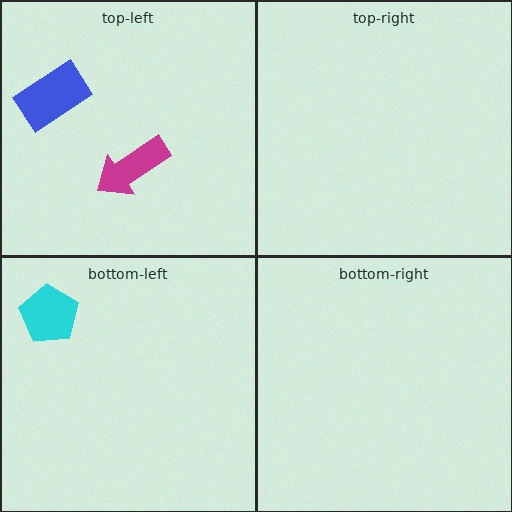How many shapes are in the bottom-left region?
1.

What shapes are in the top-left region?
The blue rectangle, the magenta arrow.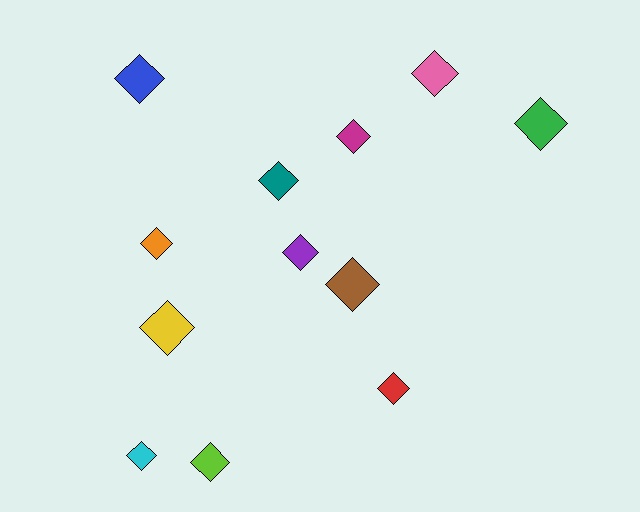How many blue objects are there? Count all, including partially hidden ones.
There is 1 blue object.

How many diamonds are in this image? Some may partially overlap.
There are 12 diamonds.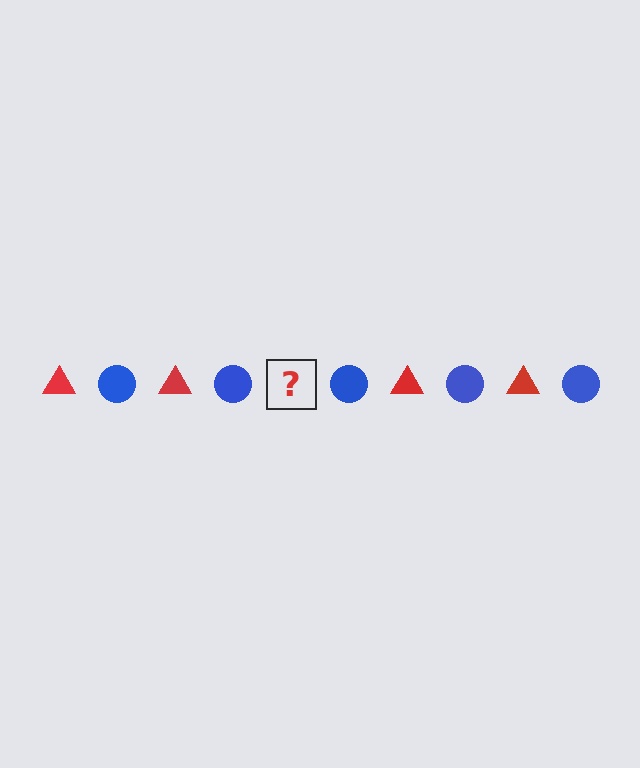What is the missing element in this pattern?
The missing element is a red triangle.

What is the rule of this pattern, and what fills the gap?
The rule is that the pattern alternates between red triangle and blue circle. The gap should be filled with a red triangle.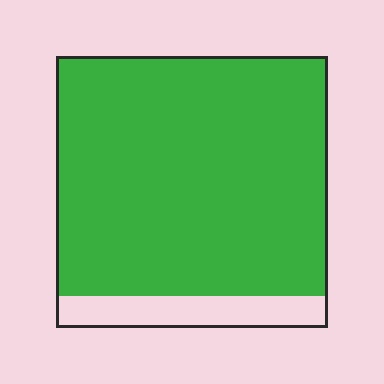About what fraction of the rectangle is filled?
About seven eighths (7/8).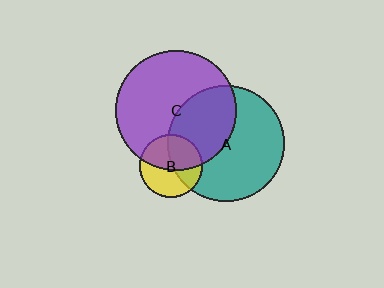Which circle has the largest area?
Circle C (purple).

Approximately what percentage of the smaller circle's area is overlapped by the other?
Approximately 40%.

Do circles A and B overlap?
Yes.